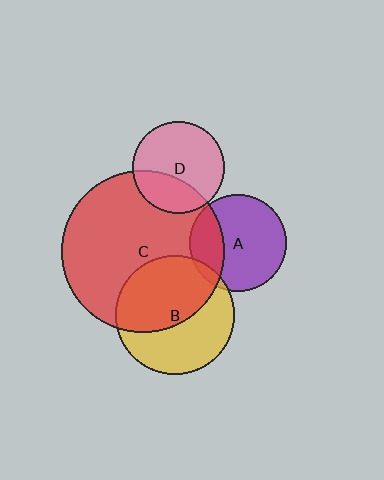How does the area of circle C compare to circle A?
Approximately 2.8 times.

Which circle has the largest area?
Circle C (red).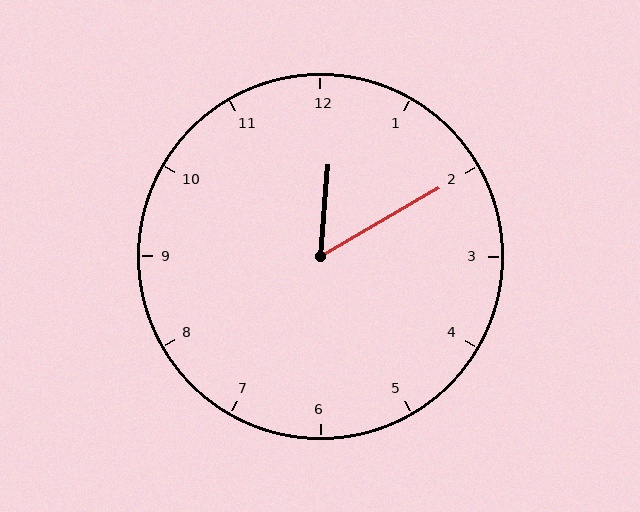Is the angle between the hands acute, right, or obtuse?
It is acute.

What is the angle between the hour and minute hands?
Approximately 55 degrees.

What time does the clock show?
12:10.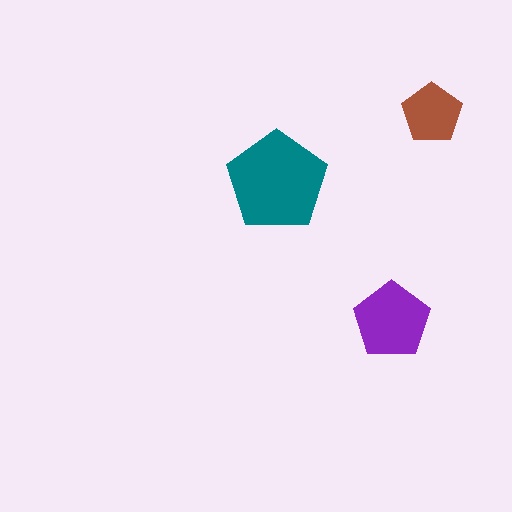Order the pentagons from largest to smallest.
the teal one, the purple one, the brown one.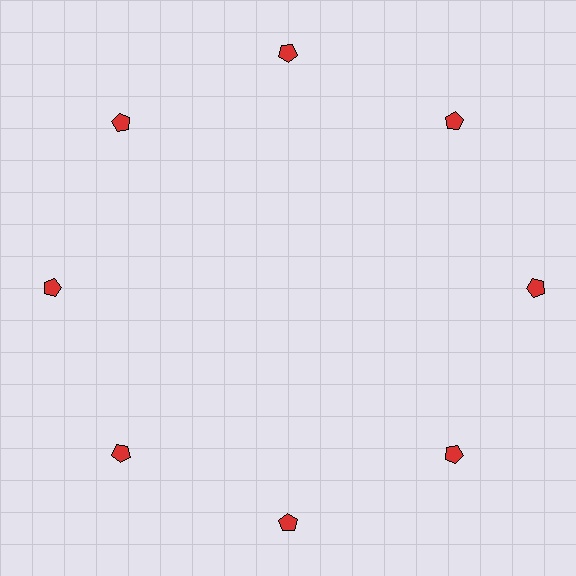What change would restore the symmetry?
The symmetry would be restored by moving it inward, back onto the ring so that all 8 pentagons sit at equal angles and equal distance from the center.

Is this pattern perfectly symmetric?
No. The 8 red pentagons are arranged in a ring, but one element near the 3 o'clock position is pushed outward from the center, breaking the 8-fold rotational symmetry.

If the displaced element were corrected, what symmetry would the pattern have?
It would have 8-fold rotational symmetry — the pattern would map onto itself every 45 degrees.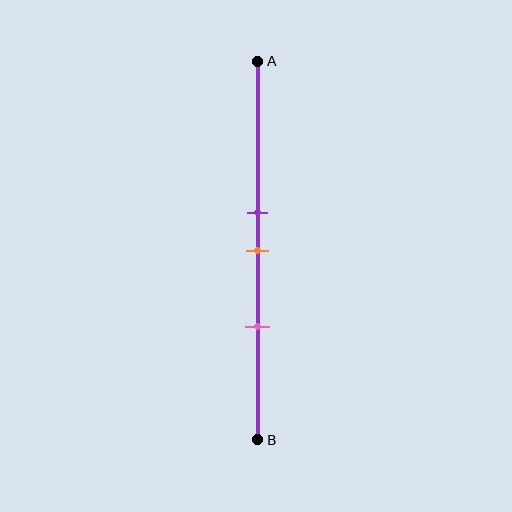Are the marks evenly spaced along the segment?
Yes, the marks are approximately evenly spaced.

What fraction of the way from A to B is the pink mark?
The pink mark is approximately 70% (0.7) of the way from A to B.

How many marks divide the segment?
There are 3 marks dividing the segment.